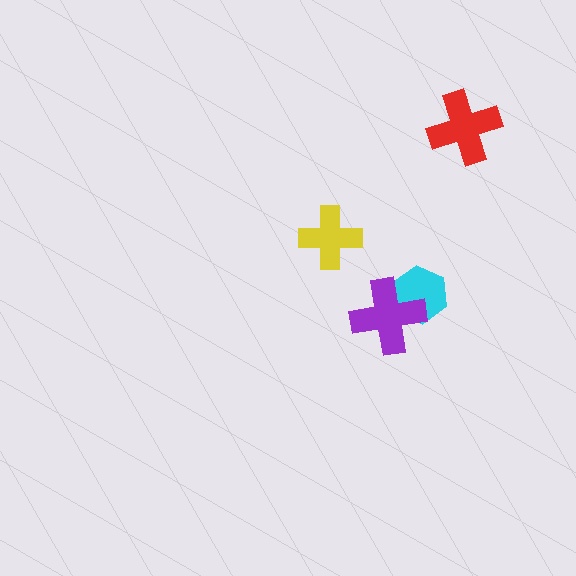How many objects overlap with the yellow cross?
0 objects overlap with the yellow cross.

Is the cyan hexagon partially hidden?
Yes, it is partially covered by another shape.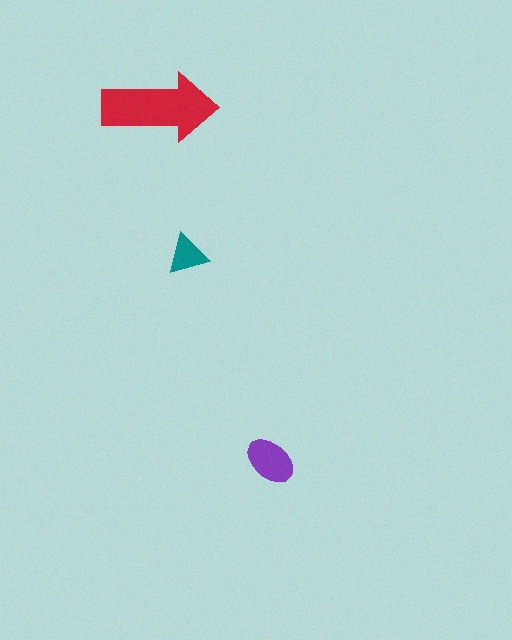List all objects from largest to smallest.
The red arrow, the purple ellipse, the teal triangle.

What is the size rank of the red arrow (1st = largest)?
1st.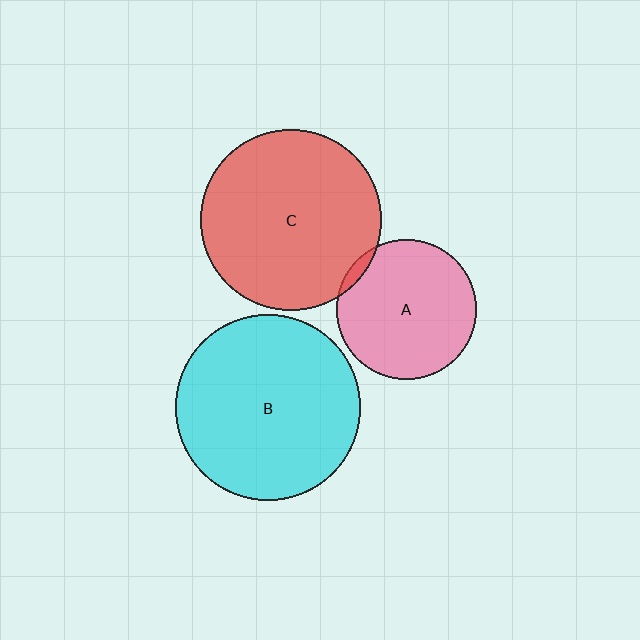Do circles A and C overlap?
Yes.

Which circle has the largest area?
Circle B (cyan).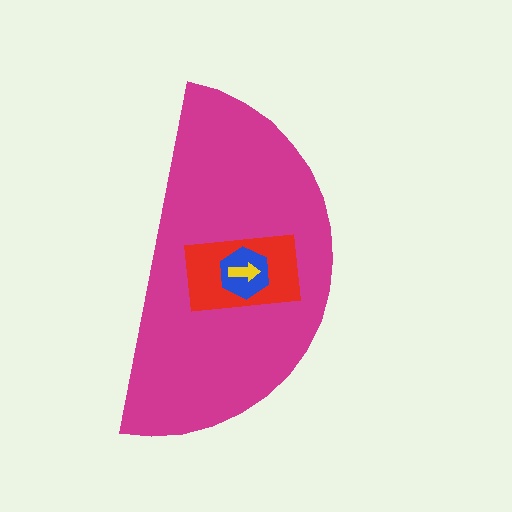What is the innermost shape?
The yellow arrow.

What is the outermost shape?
The magenta semicircle.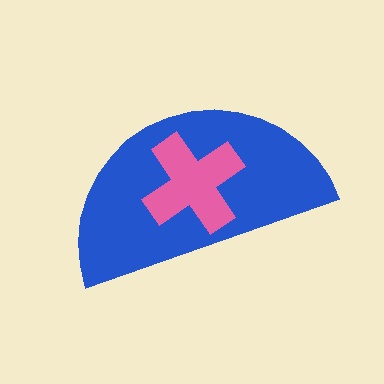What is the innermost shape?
The pink cross.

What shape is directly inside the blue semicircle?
The pink cross.